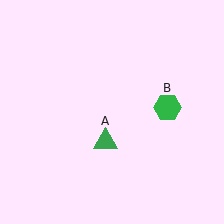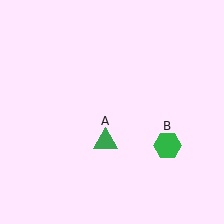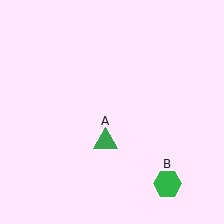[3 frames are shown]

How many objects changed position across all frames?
1 object changed position: green hexagon (object B).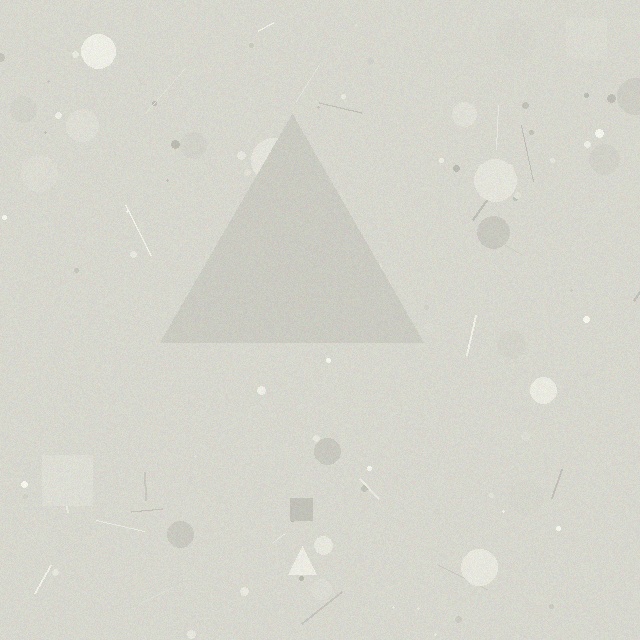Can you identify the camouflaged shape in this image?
The camouflaged shape is a triangle.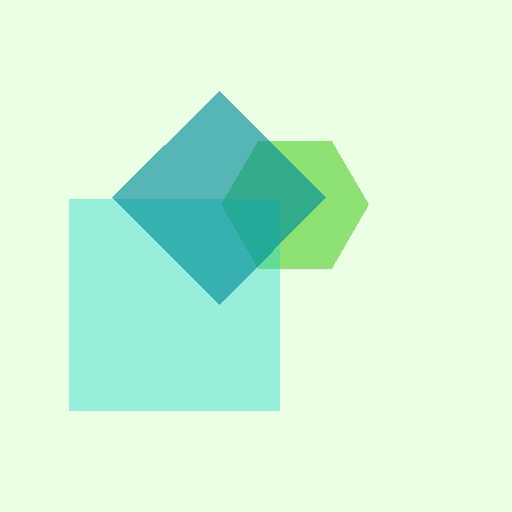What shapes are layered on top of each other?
The layered shapes are: a lime hexagon, a cyan square, a teal diamond.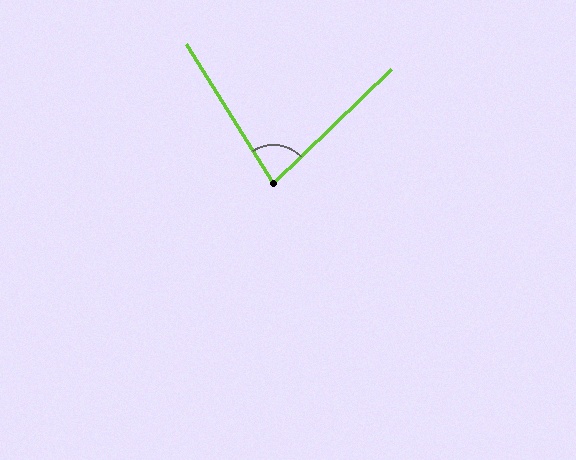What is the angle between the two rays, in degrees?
Approximately 78 degrees.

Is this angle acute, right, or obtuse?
It is acute.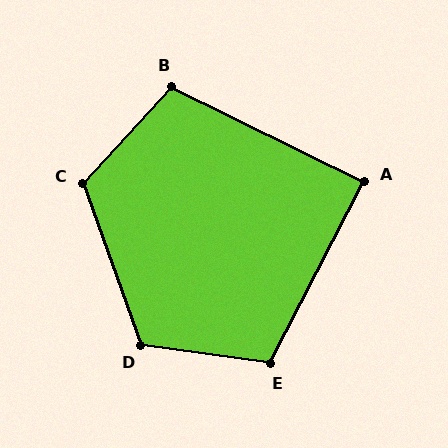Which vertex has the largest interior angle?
C, at approximately 118 degrees.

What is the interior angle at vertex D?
Approximately 118 degrees (obtuse).